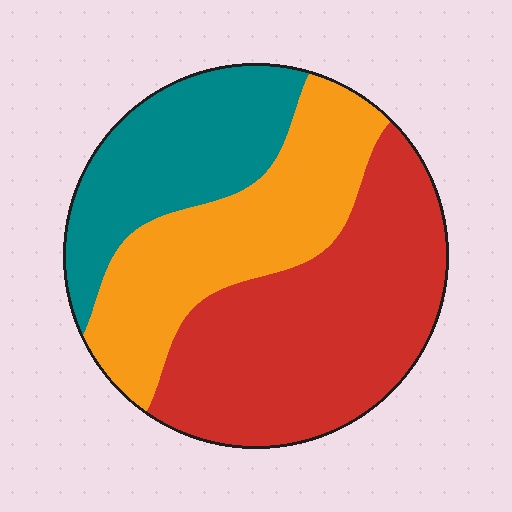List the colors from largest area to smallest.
From largest to smallest: red, orange, teal.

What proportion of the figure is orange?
Orange covers roughly 30% of the figure.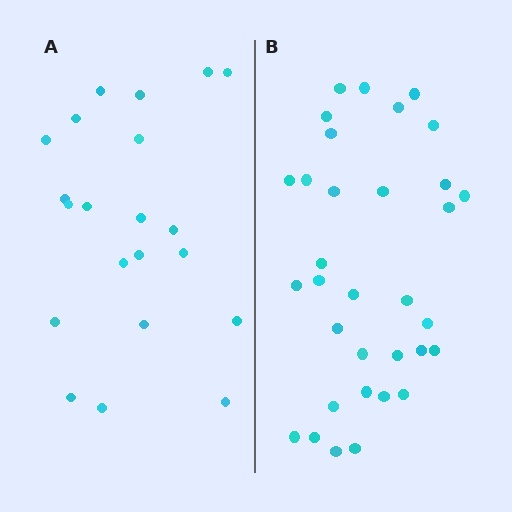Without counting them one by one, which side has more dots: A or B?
Region B (the right region) has more dots.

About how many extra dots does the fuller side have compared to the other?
Region B has roughly 12 or so more dots than region A.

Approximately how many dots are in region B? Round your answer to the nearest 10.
About 30 dots. (The exact count is 33, which rounds to 30.)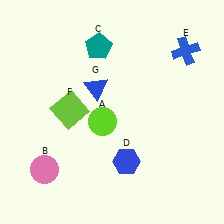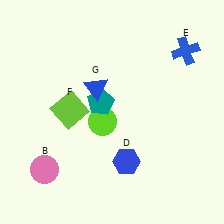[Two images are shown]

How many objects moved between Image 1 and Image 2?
1 object moved between the two images.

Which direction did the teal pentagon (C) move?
The teal pentagon (C) moved down.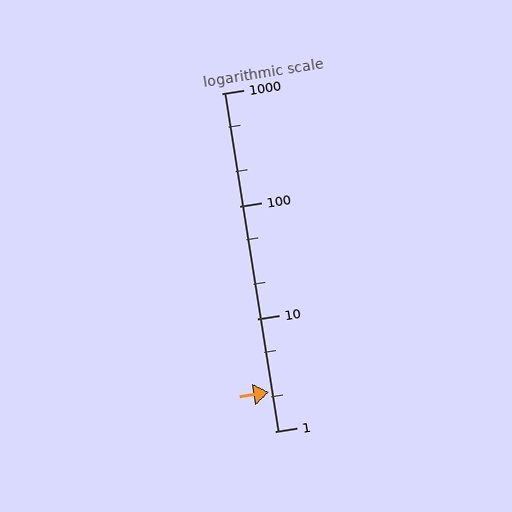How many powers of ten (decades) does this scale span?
The scale spans 3 decades, from 1 to 1000.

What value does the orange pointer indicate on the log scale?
The pointer indicates approximately 2.2.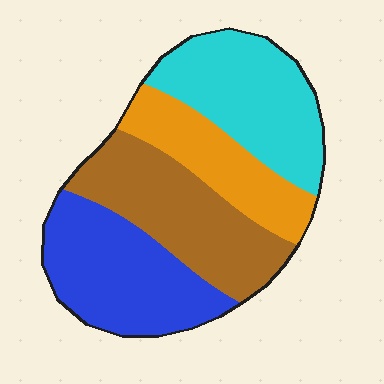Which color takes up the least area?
Orange, at roughly 20%.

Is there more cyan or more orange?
Cyan.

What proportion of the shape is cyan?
Cyan takes up about one quarter (1/4) of the shape.